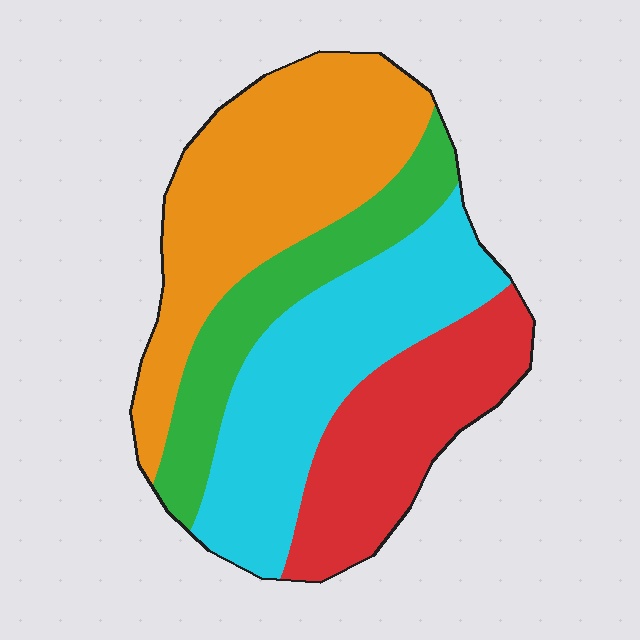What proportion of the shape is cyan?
Cyan covers around 30% of the shape.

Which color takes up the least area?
Green, at roughly 15%.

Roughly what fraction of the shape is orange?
Orange takes up about one third (1/3) of the shape.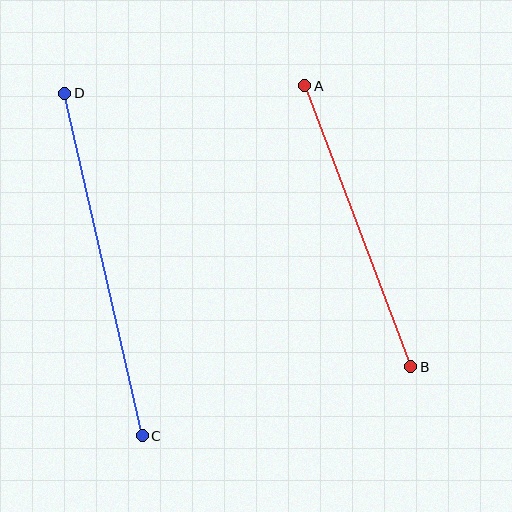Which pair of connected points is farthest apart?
Points C and D are farthest apart.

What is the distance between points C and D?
The distance is approximately 351 pixels.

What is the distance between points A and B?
The distance is approximately 300 pixels.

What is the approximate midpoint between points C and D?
The midpoint is at approximately (104, 264) pixels.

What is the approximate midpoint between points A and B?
The midpoint is at approximately (358, 226) pixels.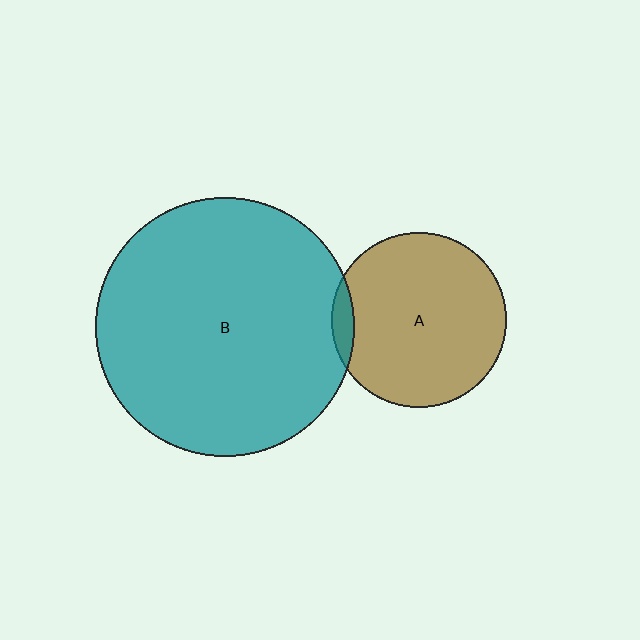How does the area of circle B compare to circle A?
Approximately 2.2 times.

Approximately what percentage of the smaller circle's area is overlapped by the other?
Approximately 5%.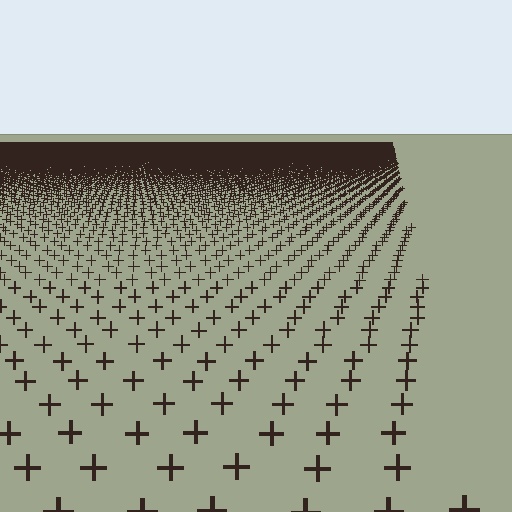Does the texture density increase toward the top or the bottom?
Density increases toward the top.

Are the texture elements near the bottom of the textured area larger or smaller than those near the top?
Larger. Near the bottom, elements are closer to the viewer and appear at a bigger on-screen size.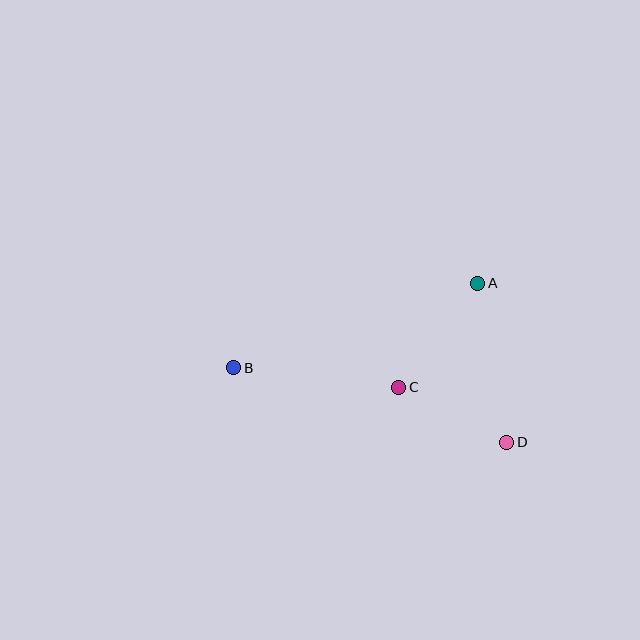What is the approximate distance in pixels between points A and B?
The distance between A and B is approximately 258 pixels.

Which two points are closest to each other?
Points C and D are closest to each other.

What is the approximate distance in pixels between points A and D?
The distance between A and D is approximately 162 pixels.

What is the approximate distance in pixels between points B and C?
The distance between B and C is approximately 166 pixels.